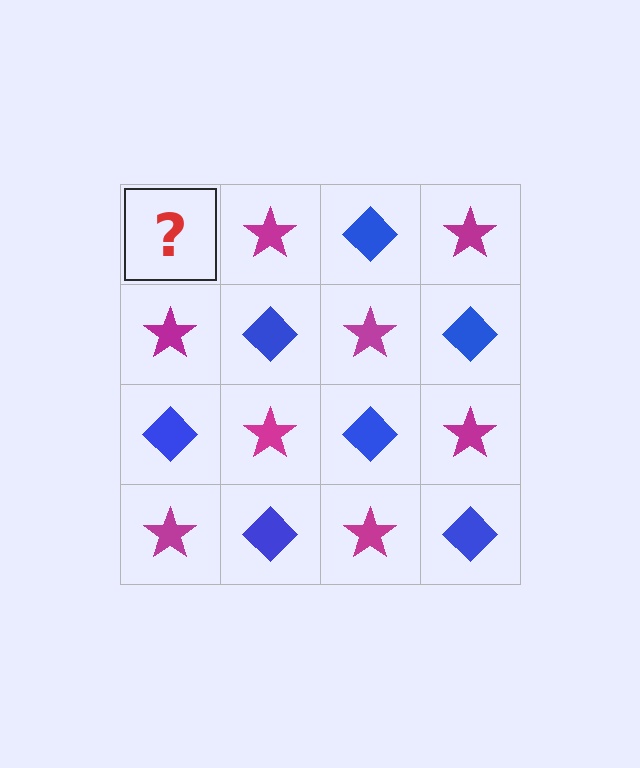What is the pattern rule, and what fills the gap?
The rule is that it alternates blue diamond and magenta star in a checkerboard pattern. The gap should be filled with a blue diamond.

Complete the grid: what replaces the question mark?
The question mark should be replaced with a blue diamond.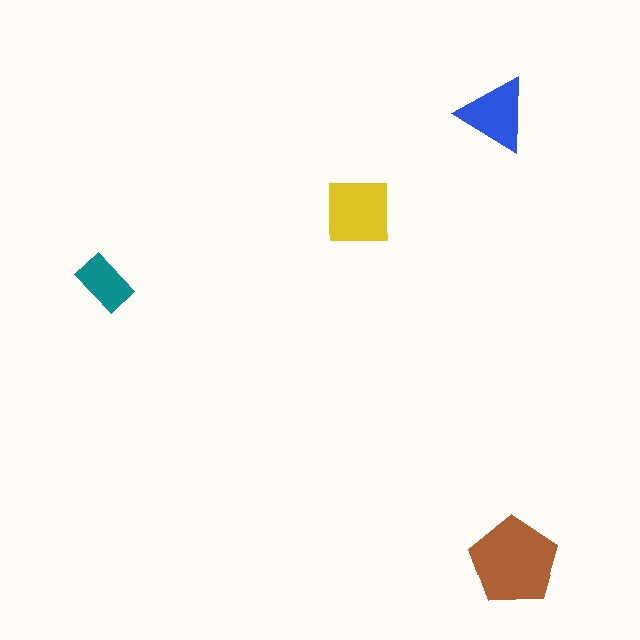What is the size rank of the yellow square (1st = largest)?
2nd.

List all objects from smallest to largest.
The teal rectangle, the blue triangle, the yellow square, the brown pentagon.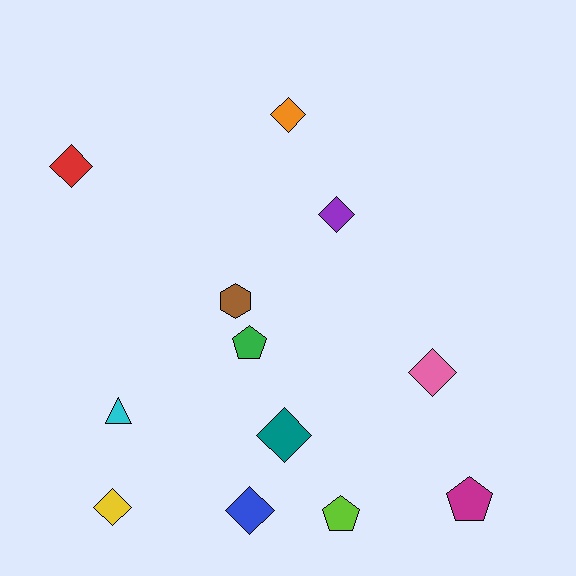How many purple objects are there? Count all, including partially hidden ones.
There is 1 purple object.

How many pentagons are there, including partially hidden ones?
There are 3 pentagons.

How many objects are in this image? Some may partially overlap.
There are 12 objects.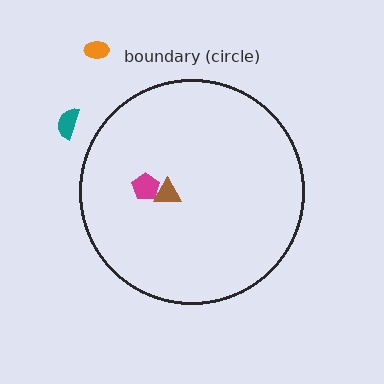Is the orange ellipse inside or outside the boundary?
Outside.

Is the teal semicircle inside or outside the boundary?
Outside.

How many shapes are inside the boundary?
2 inside, 2 outside.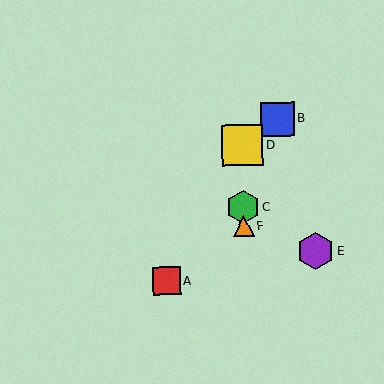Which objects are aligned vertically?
Objects C, D, F are aligned vertically.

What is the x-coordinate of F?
Object F is at x≈244.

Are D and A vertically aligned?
No, D is at x≈242 and A is at x≈167.